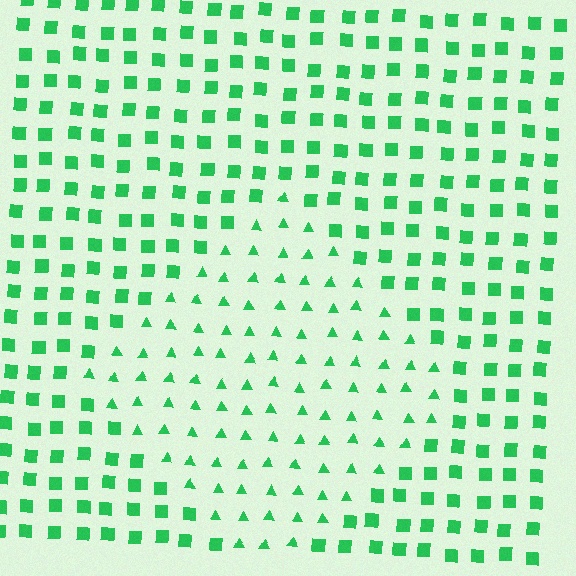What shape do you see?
I see a diamond.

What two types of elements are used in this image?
The image uses triangles inside the diamond region and squares outside it.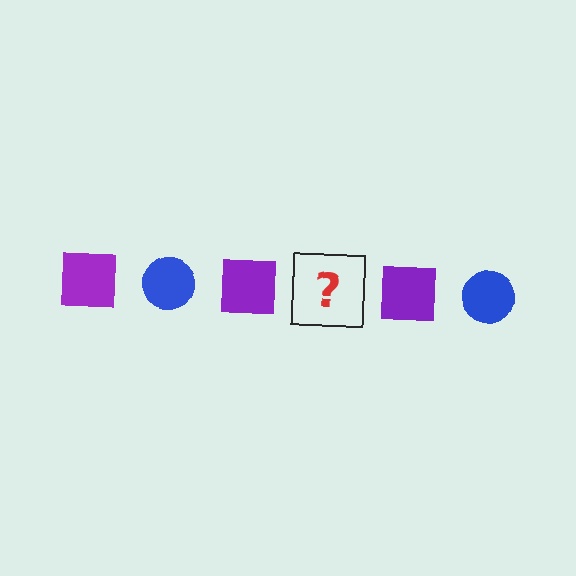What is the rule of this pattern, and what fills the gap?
The rule is that the pattern alternates between purple square and blue circle. The gap should be filled with a blue circle.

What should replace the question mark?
The question mark should be replaced with a blue circle.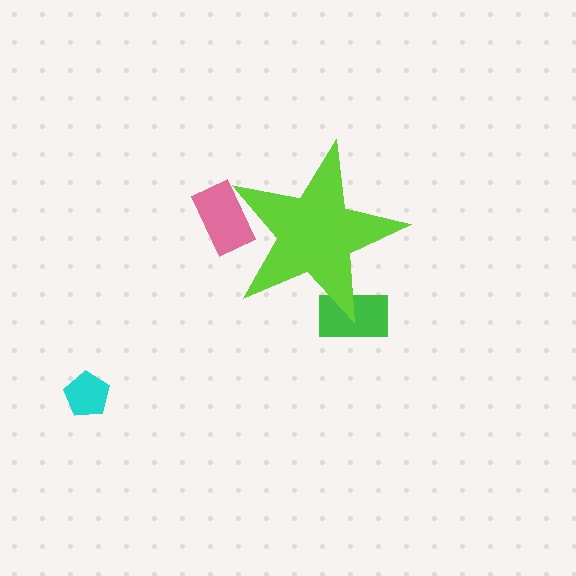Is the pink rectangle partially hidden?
Yes, the pink rectangle is partially hidden behind the lime star.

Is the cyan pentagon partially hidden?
No, the cyan pentagon is fully visible.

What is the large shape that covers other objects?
A lime star.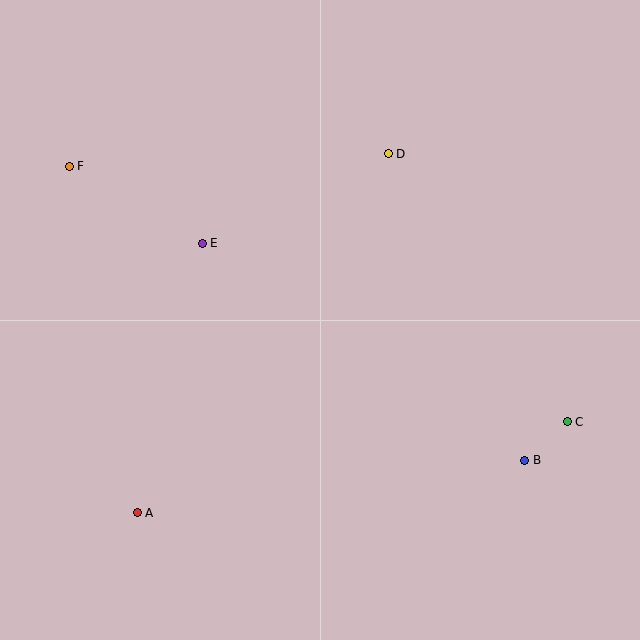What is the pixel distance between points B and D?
The distance between B and D is 336 pixels.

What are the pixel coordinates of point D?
Point D is at (388, 154).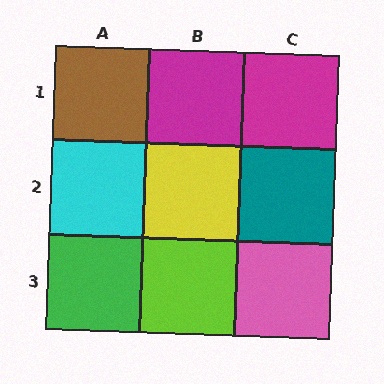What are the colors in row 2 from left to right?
Cyan, yellow, teal.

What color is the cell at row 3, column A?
Green.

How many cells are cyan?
1 cell is cyan.